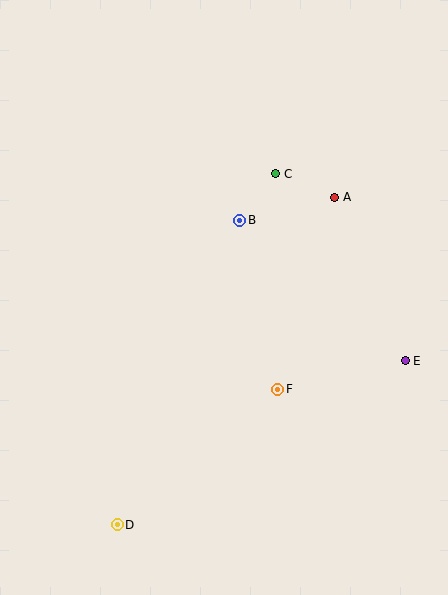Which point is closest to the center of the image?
Point B at (240, 220) is closest to the center.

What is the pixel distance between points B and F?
The distance between B and F is 173 pixels.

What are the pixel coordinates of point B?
Point B is at (240, 220).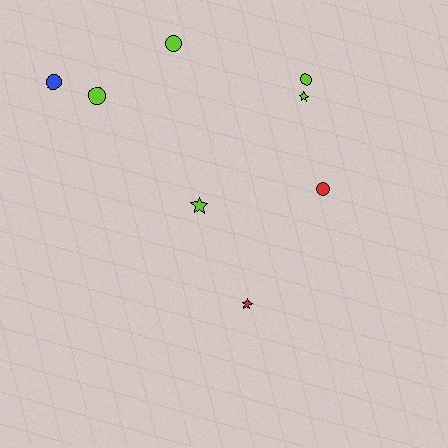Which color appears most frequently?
Lime, with 5 objects.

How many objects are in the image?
There are 8 objects.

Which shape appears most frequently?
Circle, with 5 objects.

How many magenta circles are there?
There are no magenta circles.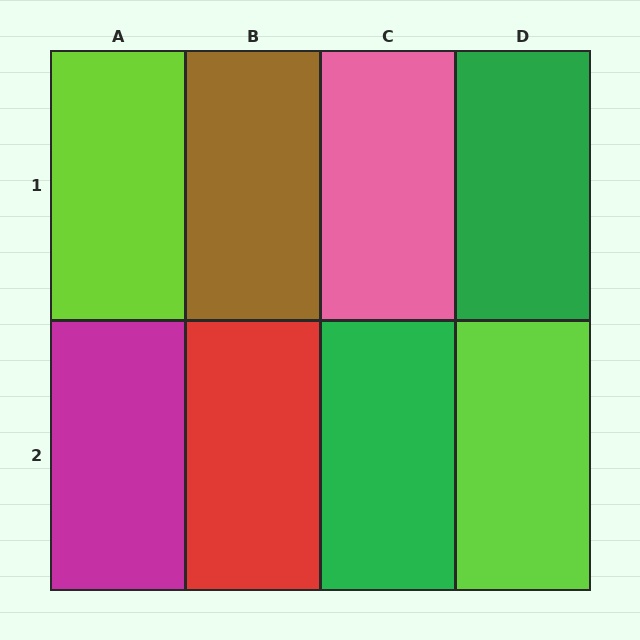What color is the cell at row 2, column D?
Lime.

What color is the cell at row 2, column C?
Green.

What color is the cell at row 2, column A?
Magenta.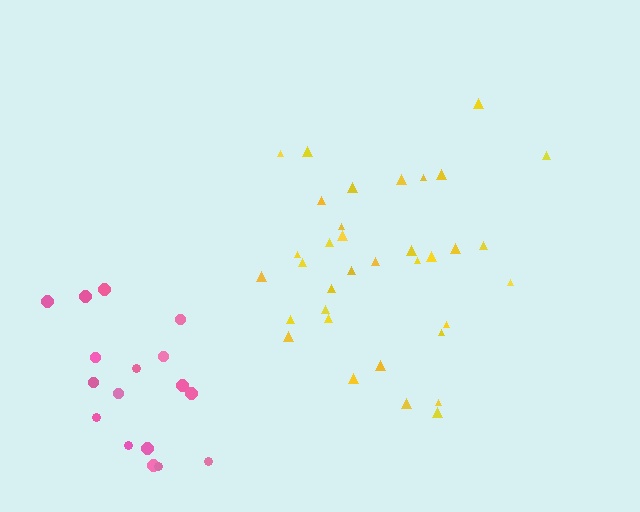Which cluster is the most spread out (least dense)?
Yellow.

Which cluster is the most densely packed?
Pink.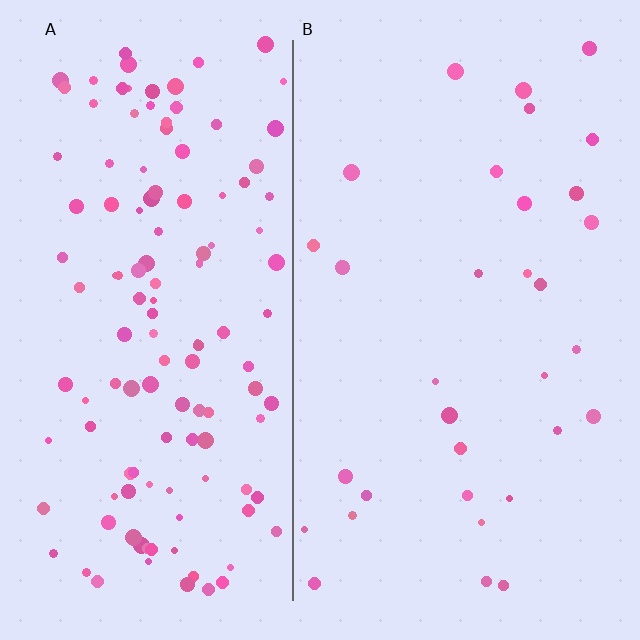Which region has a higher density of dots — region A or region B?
A (the left).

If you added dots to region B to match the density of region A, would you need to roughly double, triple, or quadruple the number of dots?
Approximately quadruple.